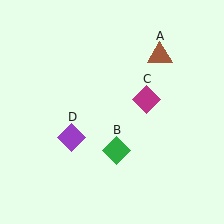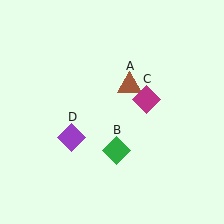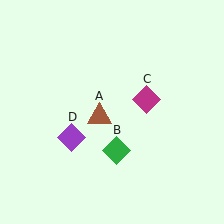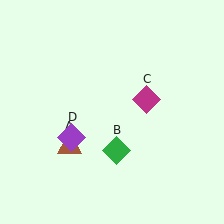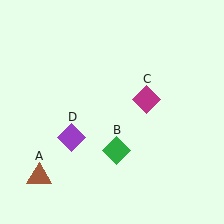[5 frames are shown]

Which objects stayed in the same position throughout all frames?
Green diamond (object B) and magenta diamond (object C) and purple diamond (object D) remained stationary.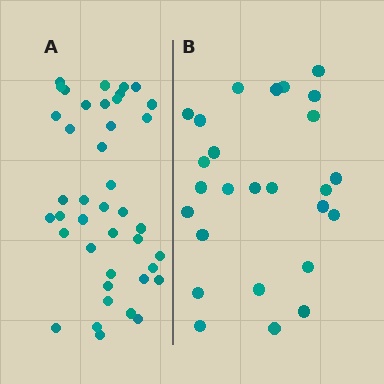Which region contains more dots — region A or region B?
Region A (the left region) has more dots.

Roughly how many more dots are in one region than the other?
Region A has approximately 15 more dots than region B.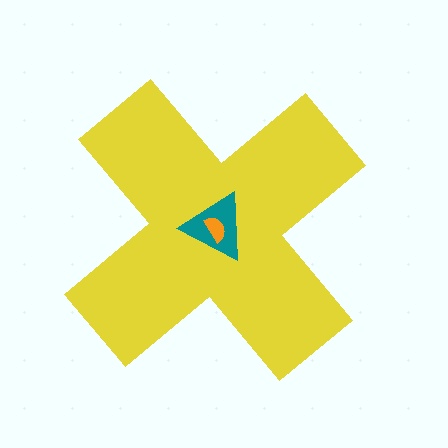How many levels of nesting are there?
3.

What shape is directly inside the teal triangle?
The orange semicircle.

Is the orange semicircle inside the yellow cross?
Yes.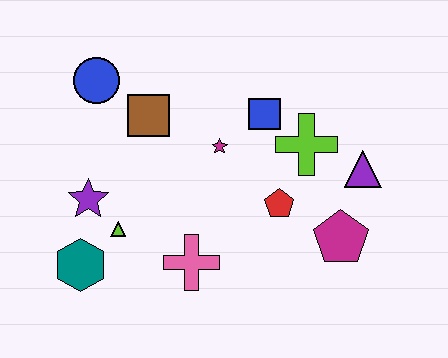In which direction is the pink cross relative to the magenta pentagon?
The pink cross is to the left of the magenta pentagon.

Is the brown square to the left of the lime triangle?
No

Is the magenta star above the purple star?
Yes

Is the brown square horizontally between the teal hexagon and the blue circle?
No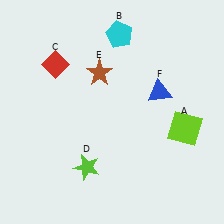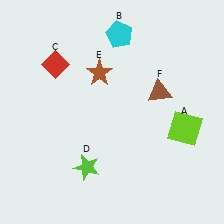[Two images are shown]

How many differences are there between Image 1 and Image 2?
There is 1 difference between the two images.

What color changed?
The triangle (F) changed from blue in Image 1 to brown in Image 2.